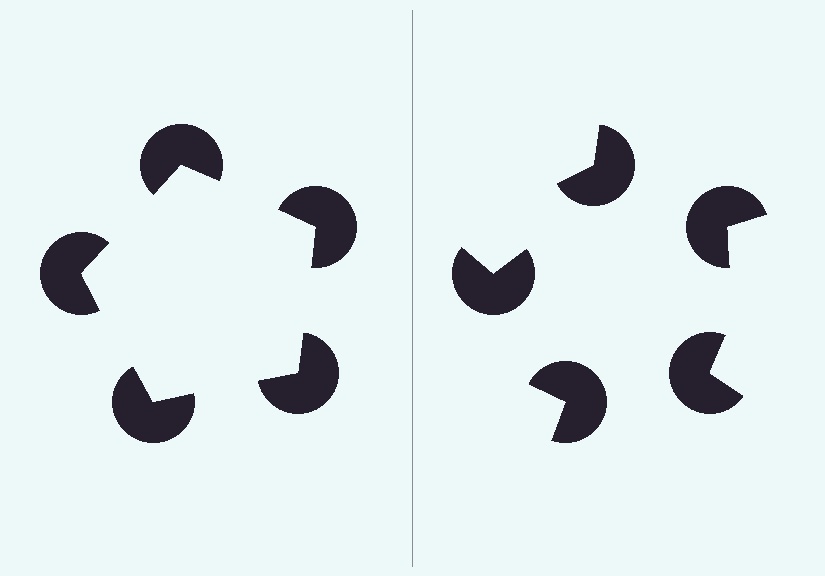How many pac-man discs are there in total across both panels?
10 — 5 on each side.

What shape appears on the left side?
An illusory pentagon.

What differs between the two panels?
The pac-man discs are positioned identically on both sides; only the wedge orientations differ. On the left they align to a pentagon; on the right they are misaligned.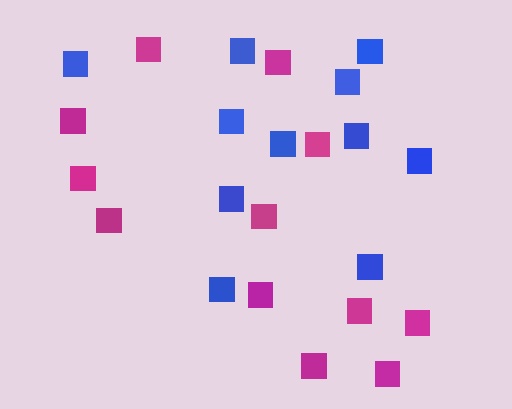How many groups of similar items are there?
There are 2 groups: one group of blue squares (11) and one group of magenta squares (12).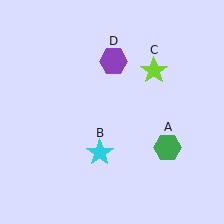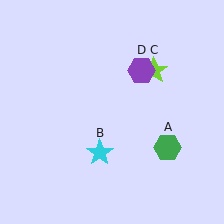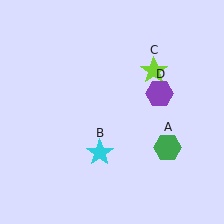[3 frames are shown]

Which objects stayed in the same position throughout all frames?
Green hexagon (object A) and cyan star (object B) and lime star (object C) remained stationary.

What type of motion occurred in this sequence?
The purple hexagon (object D) rotated clockwise around the center of the scene.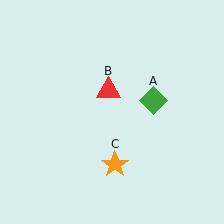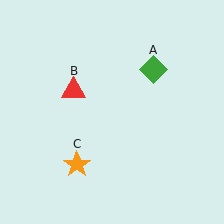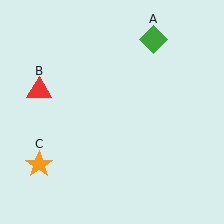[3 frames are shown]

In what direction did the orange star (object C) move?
The orange star (object C) moved left.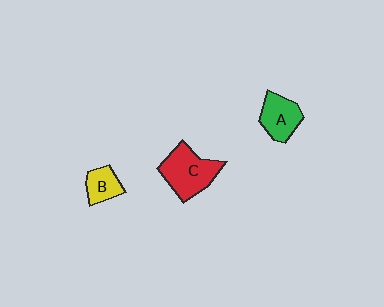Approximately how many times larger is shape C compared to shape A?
Approximately 1.4 times.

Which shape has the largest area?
Shape C (red).